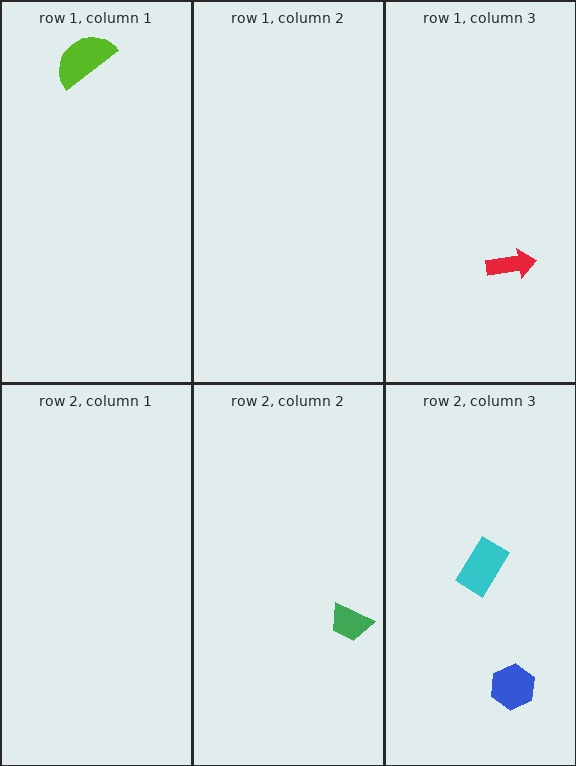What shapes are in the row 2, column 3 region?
The blue hexagon, the cyan rectangle.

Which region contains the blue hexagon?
The row 2, column 3 region.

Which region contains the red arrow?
The row 1, column 3 region.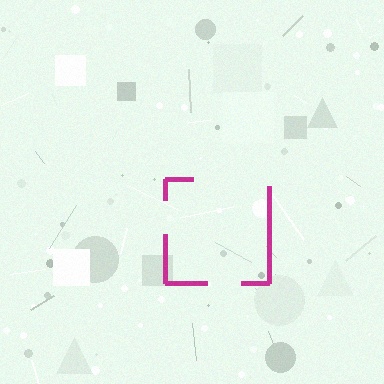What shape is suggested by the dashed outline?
The dashed outline suggests a square.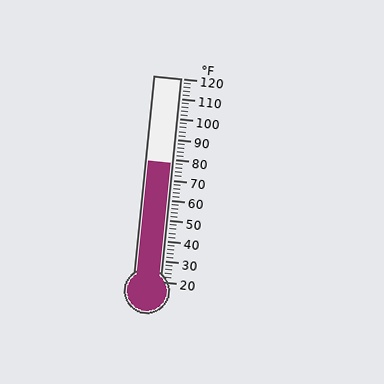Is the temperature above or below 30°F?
The temperature is above 30°F.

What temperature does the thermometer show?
The thermometer shows approximately 78°F.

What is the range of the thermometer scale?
The thermometer scale ranges from 20°F to 120°F.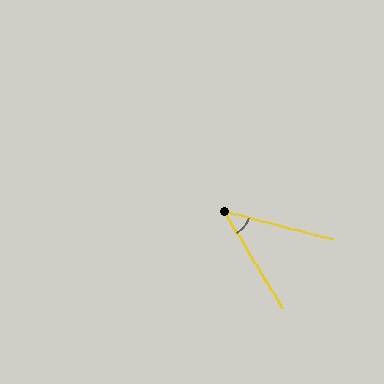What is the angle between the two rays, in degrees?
Approximately 44 degrees.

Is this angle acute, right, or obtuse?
It is acute.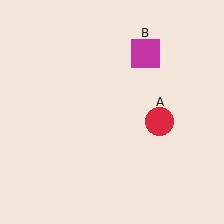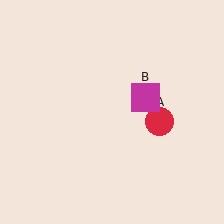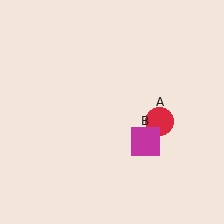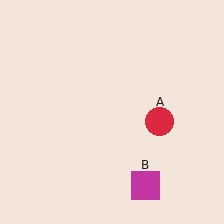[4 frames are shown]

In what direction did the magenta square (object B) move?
The magenta square (object B) moved down.